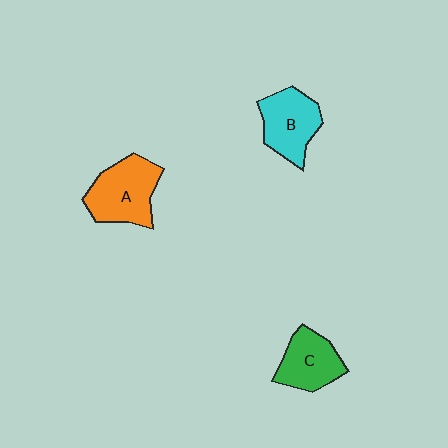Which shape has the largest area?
Shape A (orange).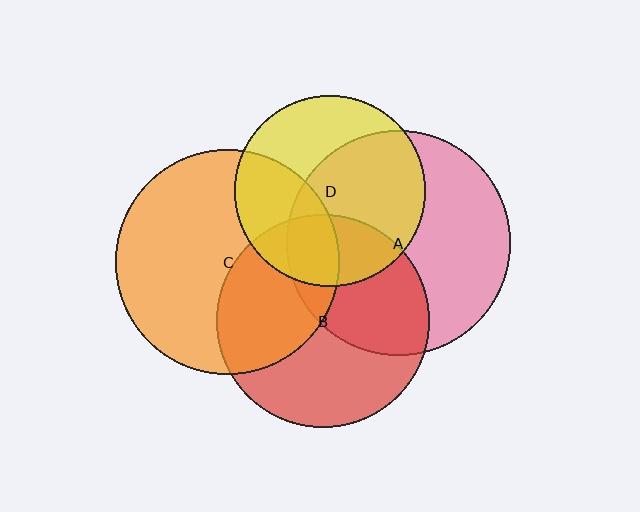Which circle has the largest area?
Circle C (orange).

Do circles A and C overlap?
Yes.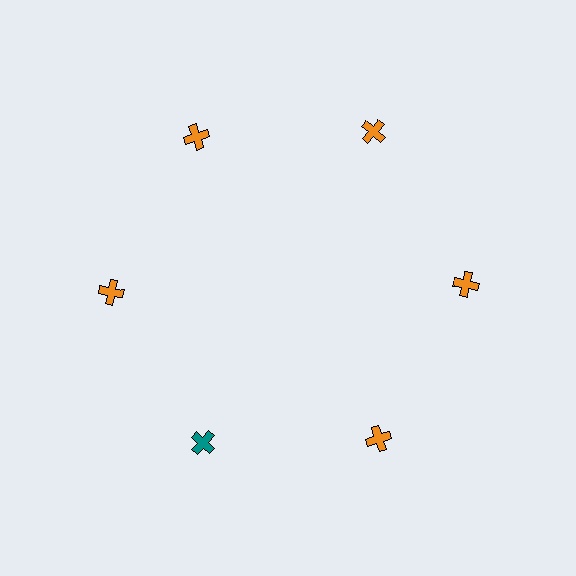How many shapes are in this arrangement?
There are 6 shapes arranged in a ring pattern.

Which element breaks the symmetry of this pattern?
The teal cross at roughly the 7 o'clock position breaks the symmetry. All other shapes are orange crosses.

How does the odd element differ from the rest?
It has a different color: teal instead of orange.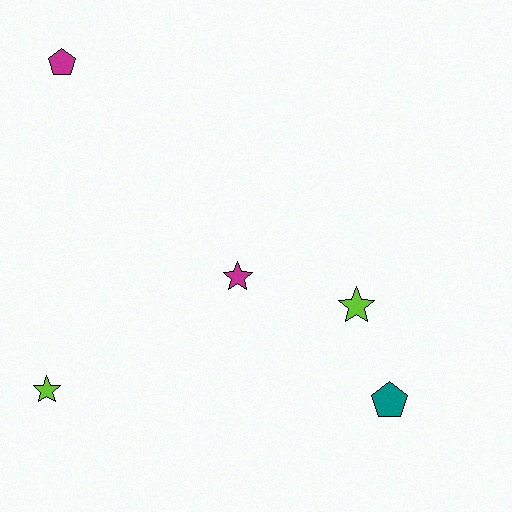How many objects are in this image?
There are 5 objects.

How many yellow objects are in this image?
There are no yellow objects.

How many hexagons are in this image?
There are no hexagons.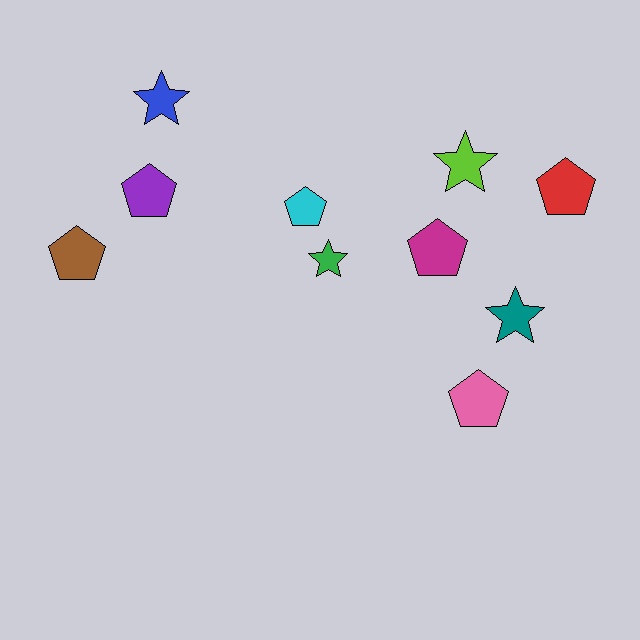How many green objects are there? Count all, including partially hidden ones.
There is 1 green object.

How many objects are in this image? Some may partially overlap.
There are 10 objects.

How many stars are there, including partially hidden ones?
There are 4 stars.